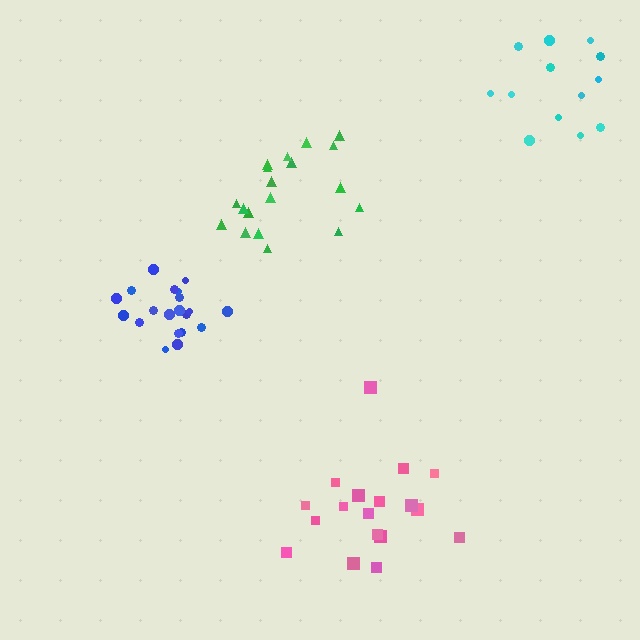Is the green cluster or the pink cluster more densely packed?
Green.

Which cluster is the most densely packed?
Blue.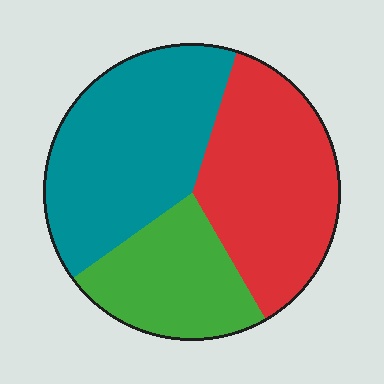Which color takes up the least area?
Green, at roughly 25%.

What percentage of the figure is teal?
Teal covers roughly 40% of the figure.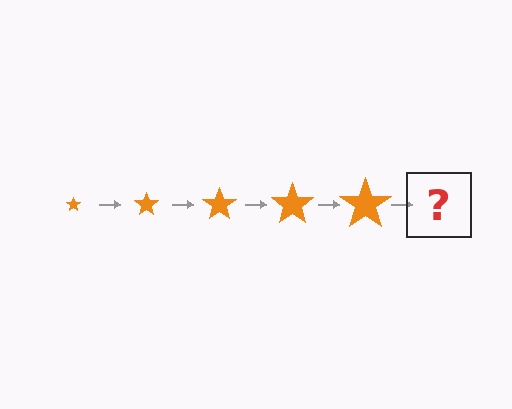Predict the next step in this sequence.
The next step is an orange star, larger than the previous one.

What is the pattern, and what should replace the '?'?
The pattern is that the star gets progressively larger each step. The '?' should be an orange star, larger than the previous one.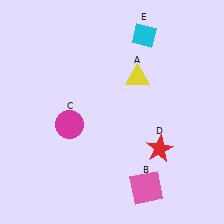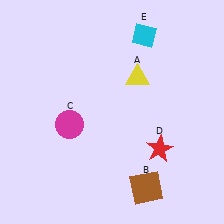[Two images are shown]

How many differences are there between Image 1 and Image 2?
There is 1 difference between the two images.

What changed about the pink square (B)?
In Image 1, B is pink. In Image 2, it changed to brown.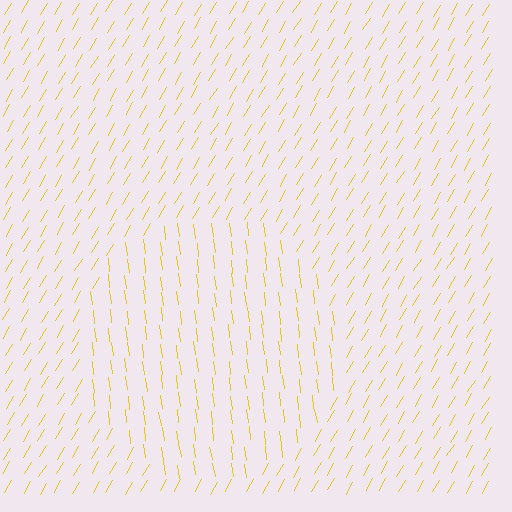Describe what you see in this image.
The image is filled with small yellow line segments. A circle region in the image has lines oriented differently from the surrounding lines, creating a visible texture boundary.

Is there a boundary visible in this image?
Yes, there is a texture boundary formed by a change in line orientation.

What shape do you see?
I see a circle.